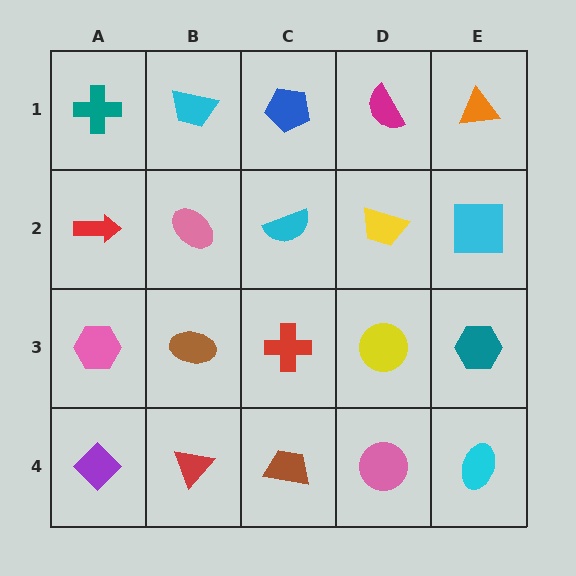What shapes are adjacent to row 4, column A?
A pink hexagon (row 3, column A), a red triangle (row 4, column B).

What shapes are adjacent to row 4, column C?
A red cross (row 3, column C), a red triangle (row 4, column B), a pink circle (row 4, column D).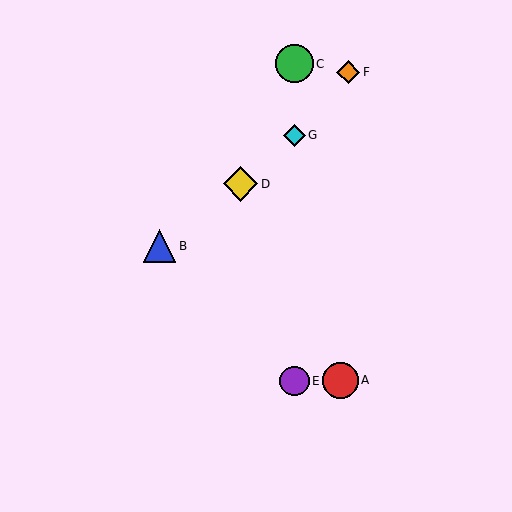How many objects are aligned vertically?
3 objects (C, E, G) are aligned vertically.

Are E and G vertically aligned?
Yes, both are at x≈295.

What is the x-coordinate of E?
Object E is at x≈295.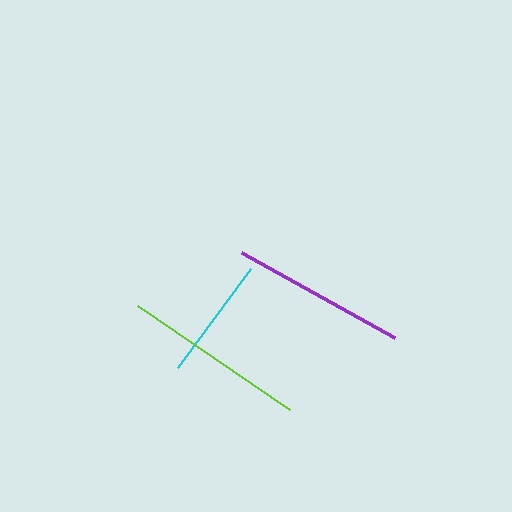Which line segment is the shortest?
The cyan line is the shortest at approximately 122 pixels.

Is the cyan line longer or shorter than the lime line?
The lime line is longer than the cyan line.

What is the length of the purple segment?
The purple segment is approximately 174 pixels long.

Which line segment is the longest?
The lime line is the longest at approximately 184 pixels.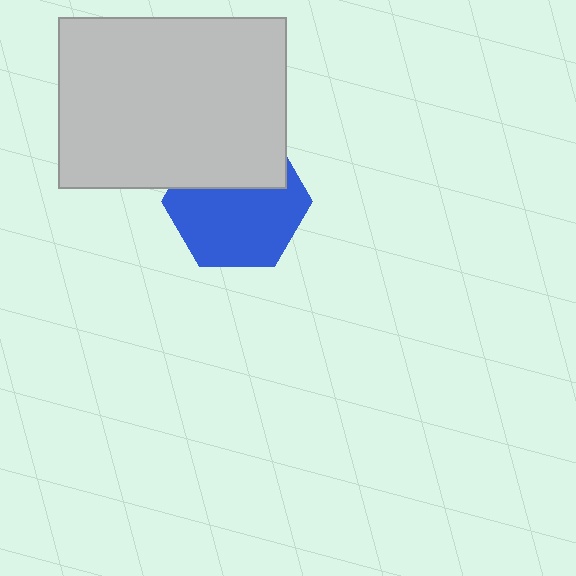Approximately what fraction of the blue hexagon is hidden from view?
Roughly 37% of the blue hexagon is hidden behind the light gray rectangle.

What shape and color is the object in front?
The object in front is a light gray rectangle.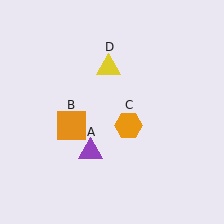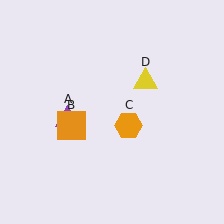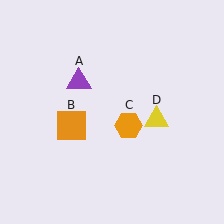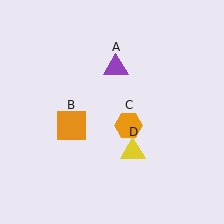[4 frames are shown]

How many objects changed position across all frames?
2 objects changed position: purple triangle (object A), yellow triangle (object D).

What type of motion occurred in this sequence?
The purple triangle (object A), yellow triangle (object D) rotated clockwise around the center of the scene.